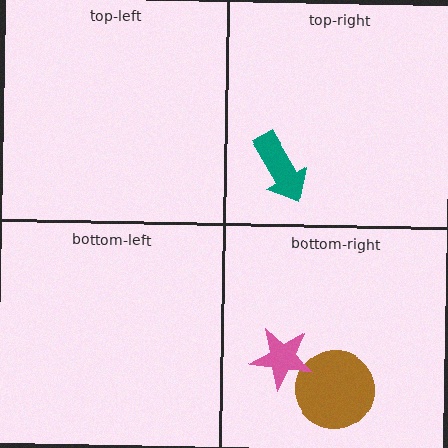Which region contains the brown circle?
The bottom-right region.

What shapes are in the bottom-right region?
The brown circle, the pink star.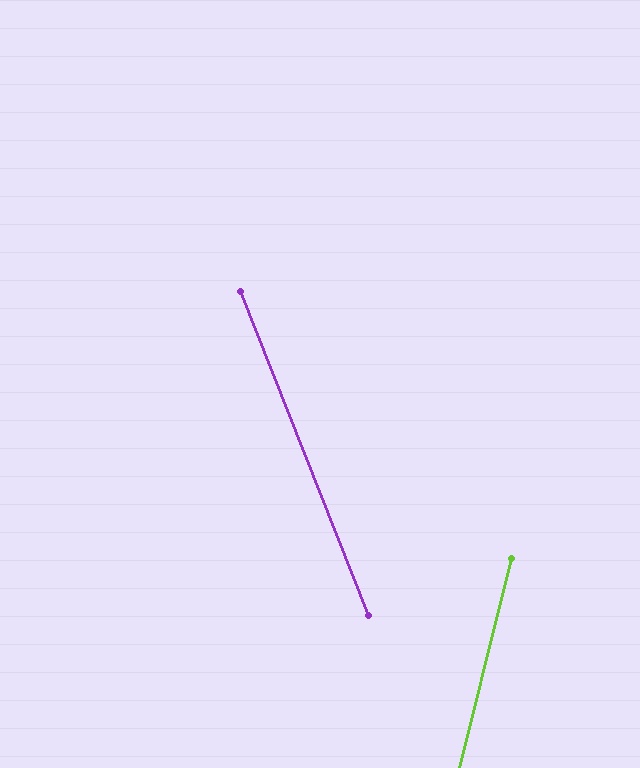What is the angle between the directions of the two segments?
Approximately 35 degrees.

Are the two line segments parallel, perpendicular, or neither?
Neither parallel nor perpendicular — they differ by about 35°.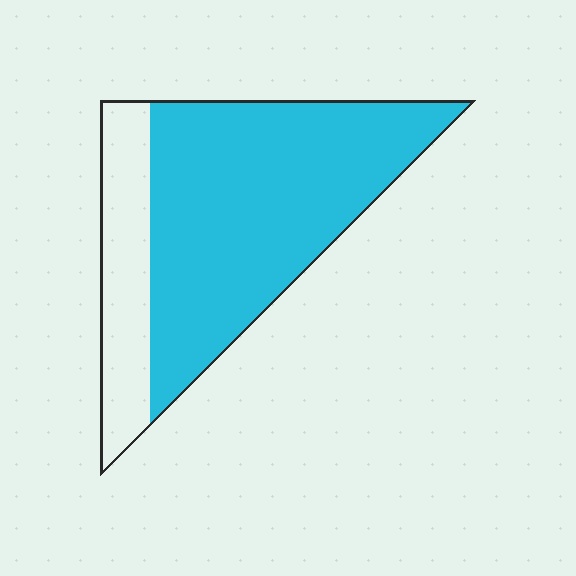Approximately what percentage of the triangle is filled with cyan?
Approximately 75%.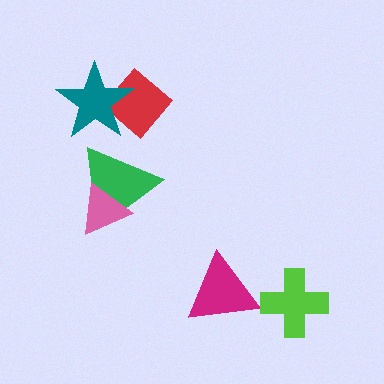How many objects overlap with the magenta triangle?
0 objects overlap with the magenta triangle.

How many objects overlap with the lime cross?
0 objects overlap with the lime cross.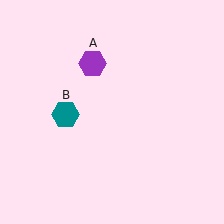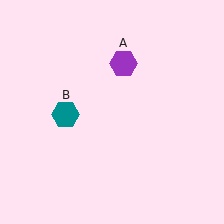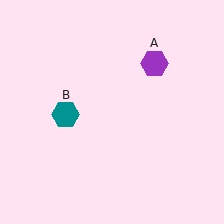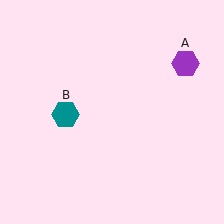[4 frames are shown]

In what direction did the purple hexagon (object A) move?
The purple hexagon (object A) moved right.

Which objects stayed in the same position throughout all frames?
Teal hexagon (object B) remained stationary.